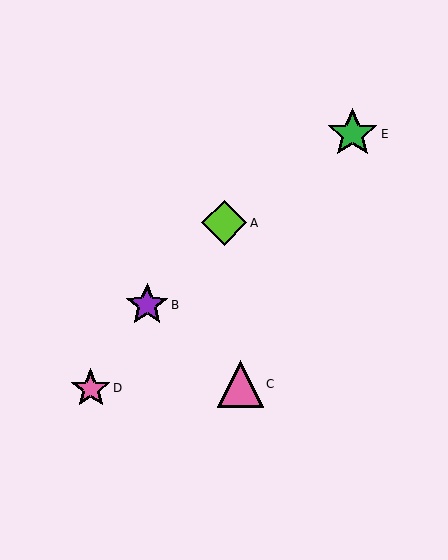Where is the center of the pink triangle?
The center of the pink triangle is at (240, 384).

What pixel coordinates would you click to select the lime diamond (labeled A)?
Click at (224, 223) to select the lime diamond A.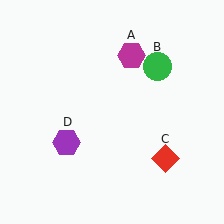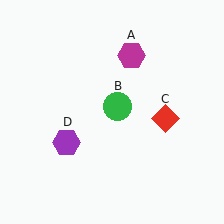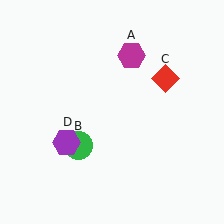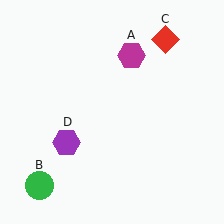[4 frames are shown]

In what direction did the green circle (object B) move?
The green circle (object B) moved down and to the left.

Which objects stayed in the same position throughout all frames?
Magenta hexagon (object A) and purple hexagon (object D) remained stationary.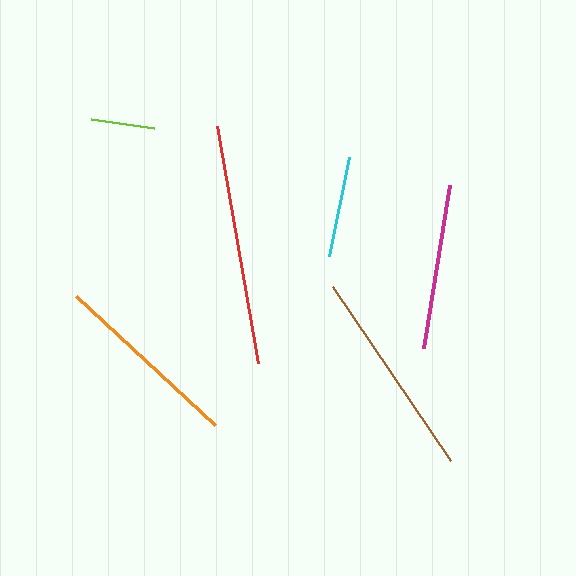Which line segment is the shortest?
The lime line is the shortest at approximately 63 pixels.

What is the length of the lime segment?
The lime segment is approximately 63 pixels long.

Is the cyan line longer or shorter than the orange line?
The orange line is longer than the cyan line.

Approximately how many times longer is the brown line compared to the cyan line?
The brown line is approximately 2.1 times the length of the cyan line.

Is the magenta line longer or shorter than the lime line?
The magenta line is longer than the lime line.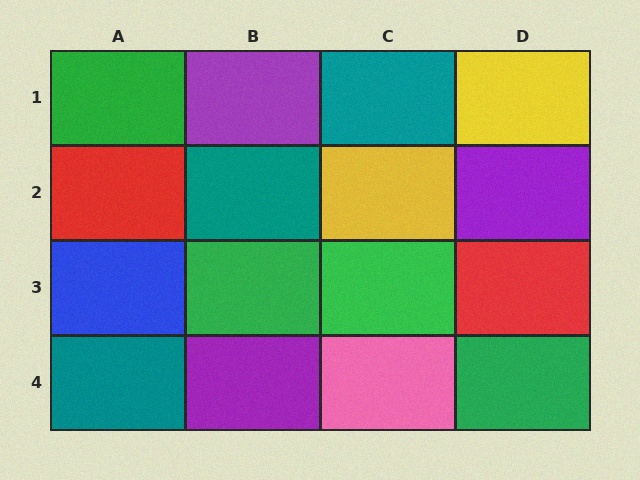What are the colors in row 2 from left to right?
Red, teal, yellow, purple.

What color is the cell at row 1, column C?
Teal.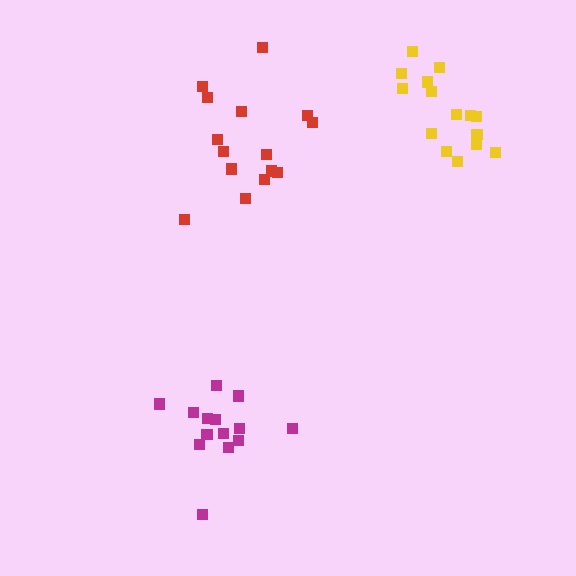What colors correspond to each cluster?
The clusters are colored: yellow, red, magenta.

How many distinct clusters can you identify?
There are 3 distinct clusters.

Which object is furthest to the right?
The yellow cluster is rightmost.